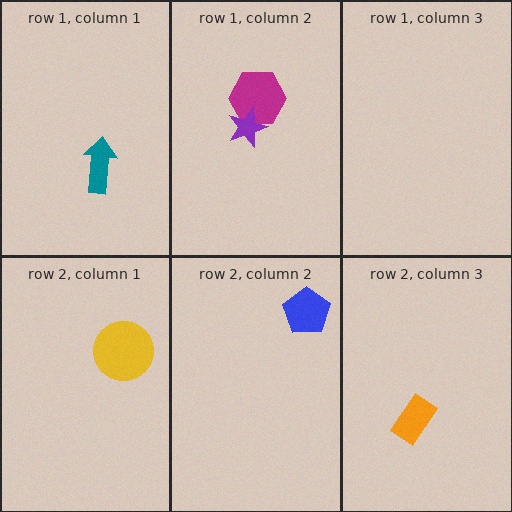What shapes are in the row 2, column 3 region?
The orange rectangle.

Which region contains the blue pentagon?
The row 2, column 2 region.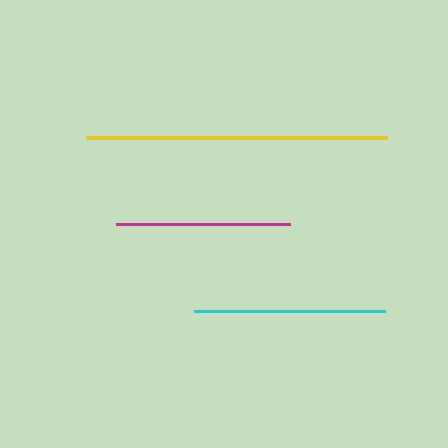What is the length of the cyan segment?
The cyan segment is approximately 190 pixels long.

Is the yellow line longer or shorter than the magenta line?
The yellow line is longer than the magenta line.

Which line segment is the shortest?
The magenta line is the shortest at approximately 173 pixels.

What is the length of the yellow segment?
The yellow segment is approximately 301 pixels long.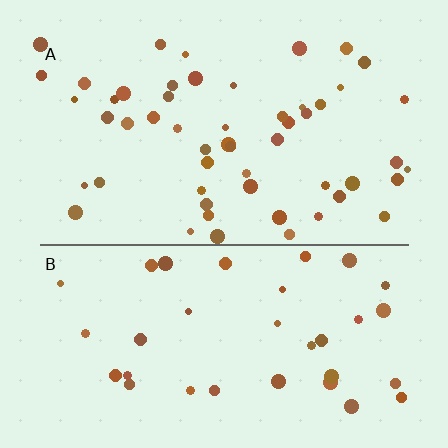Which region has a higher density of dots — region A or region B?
A (the top).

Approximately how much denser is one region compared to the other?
Approximately 1.5× — region A over region B.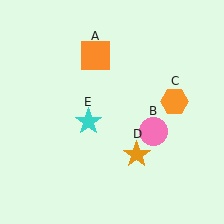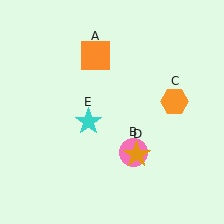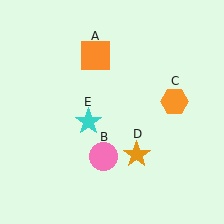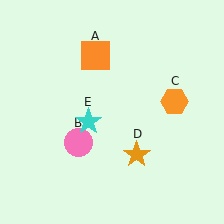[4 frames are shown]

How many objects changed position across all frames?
1 object changed position: pink circle (object B).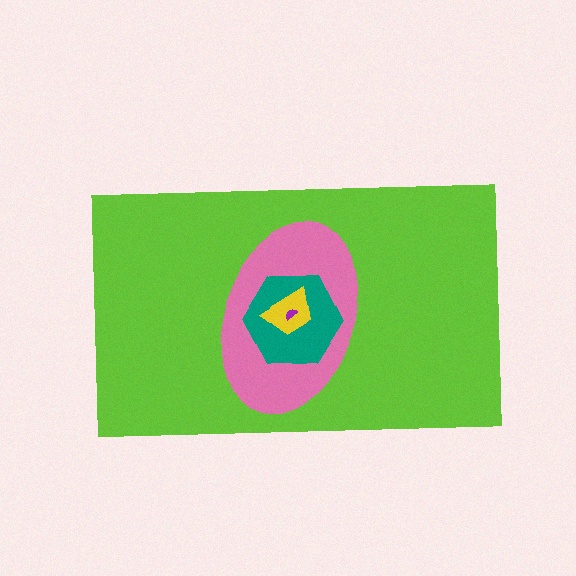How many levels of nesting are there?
5.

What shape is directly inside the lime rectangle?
The pink ellipse.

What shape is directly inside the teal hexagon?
The yellow trapezoid.